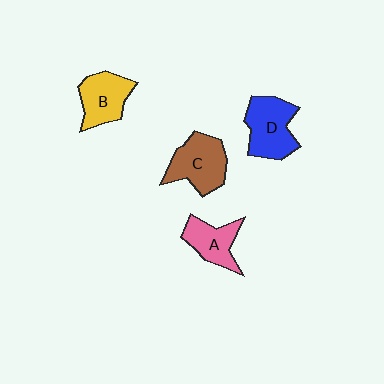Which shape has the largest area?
Shape D (blue).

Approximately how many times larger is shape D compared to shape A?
Approximately 1.4 times.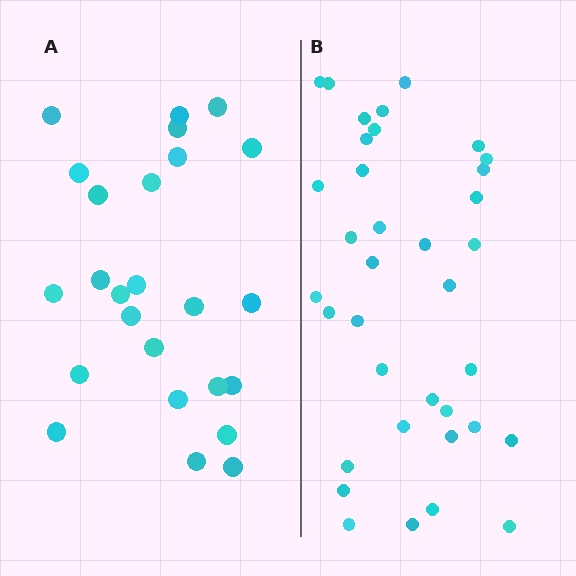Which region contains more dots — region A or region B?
Region B (the right region) has more dots.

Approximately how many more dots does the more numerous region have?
Region B has roughly 12 or so more dots than region A.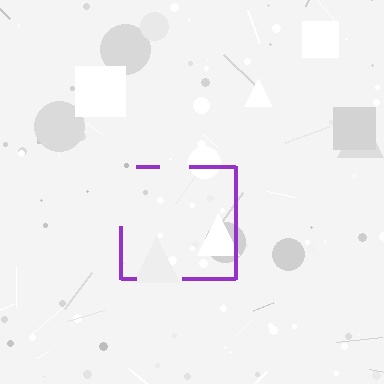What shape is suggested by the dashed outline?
The dashed outline suggests a square.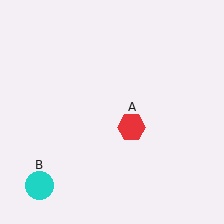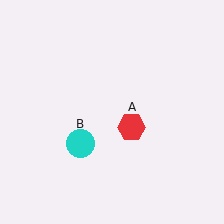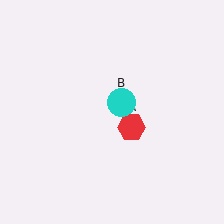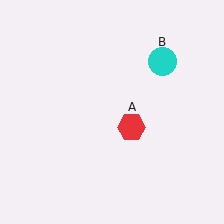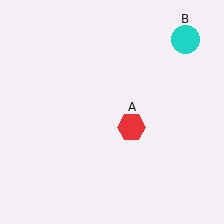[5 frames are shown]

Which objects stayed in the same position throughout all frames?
Red hexagon (object A) remained stationary.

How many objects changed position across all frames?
1 object changed position: cyan circle (object B).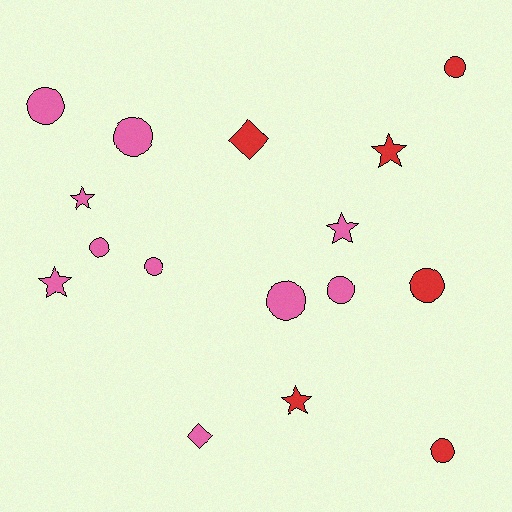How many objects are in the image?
There are 16 objects.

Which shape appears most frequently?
Circle, with 9 objects.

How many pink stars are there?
There are 3 pink stars.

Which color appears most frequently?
Pink, with 10 objects.